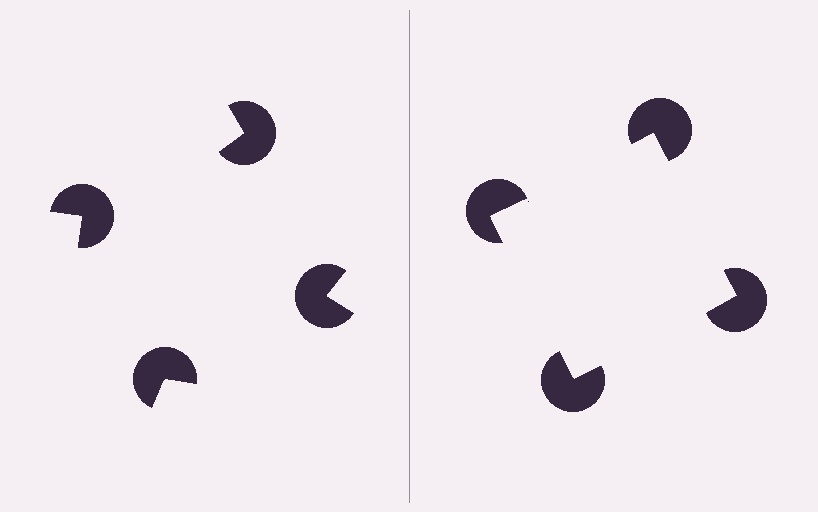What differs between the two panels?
The pac-man discs are positioned identically on both sides; only the wedge orientations differ. On the right they align to a square; on the left they are misaligned.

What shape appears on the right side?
An illusory square.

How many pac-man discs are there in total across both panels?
8 — 4 on each side.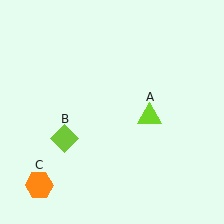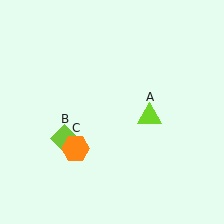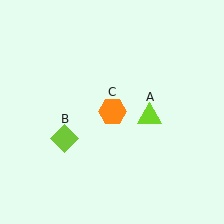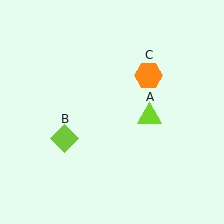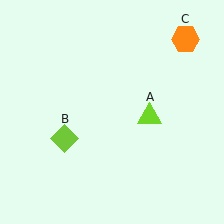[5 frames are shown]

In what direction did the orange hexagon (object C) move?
The orange hexagon (object C) moved up and to the right.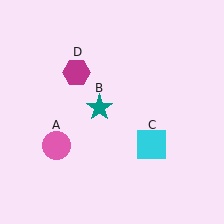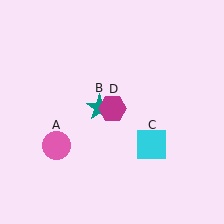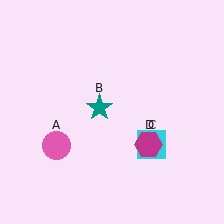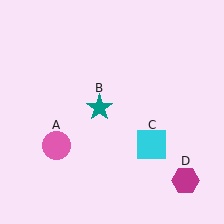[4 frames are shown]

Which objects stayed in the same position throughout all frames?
Pink circle (object A) and teal star (object B) and cyan square (object C) remained stationary.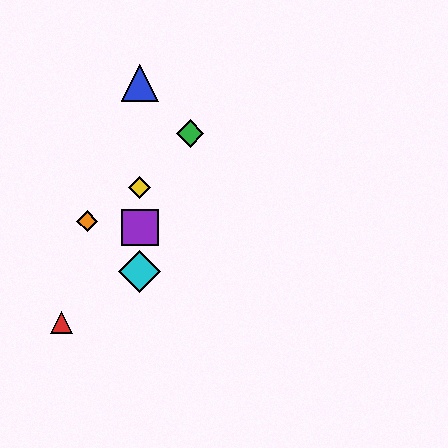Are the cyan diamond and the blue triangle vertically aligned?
Yes, both are at x≈140.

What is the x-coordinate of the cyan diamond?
The cyan diamond is at x≈140.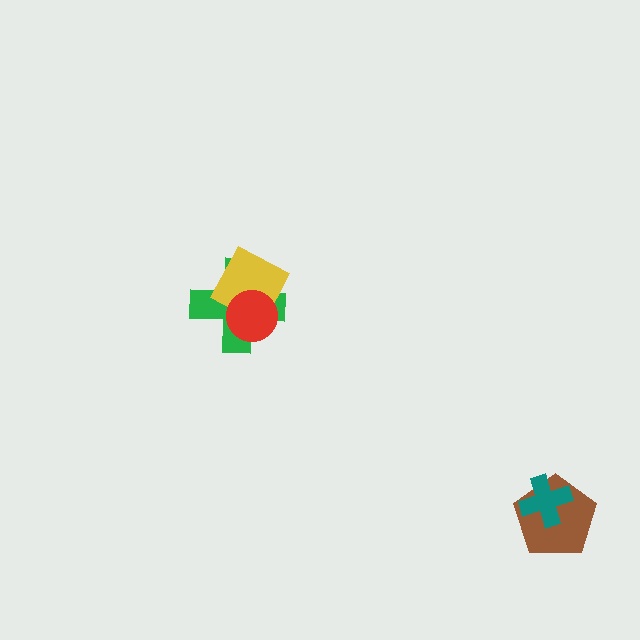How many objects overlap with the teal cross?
1 object overlaps with the teal cross.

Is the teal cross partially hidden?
No, no other shape covers it.